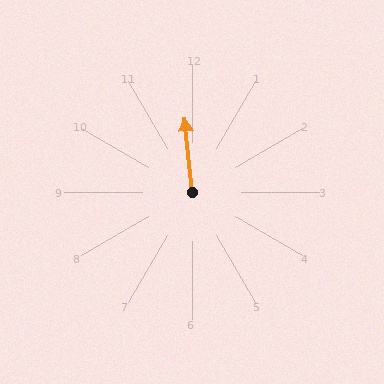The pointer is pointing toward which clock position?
Roughly 12 o'clock.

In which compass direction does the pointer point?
North.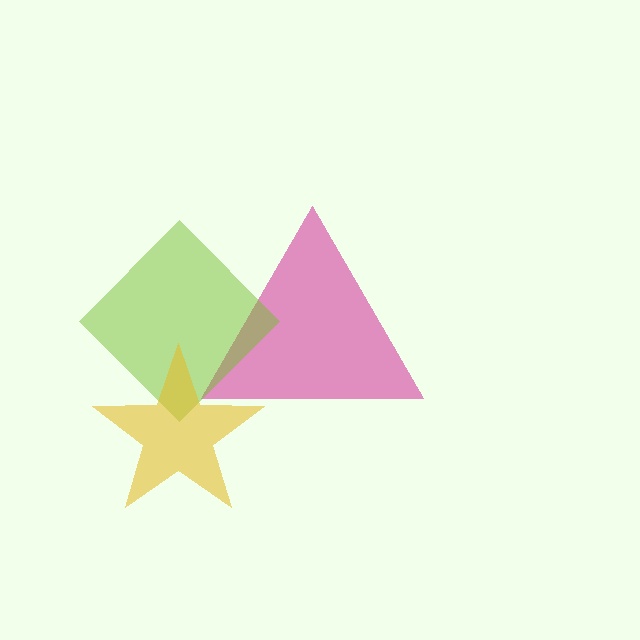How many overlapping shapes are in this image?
There are 3 overlapping shapes in the image.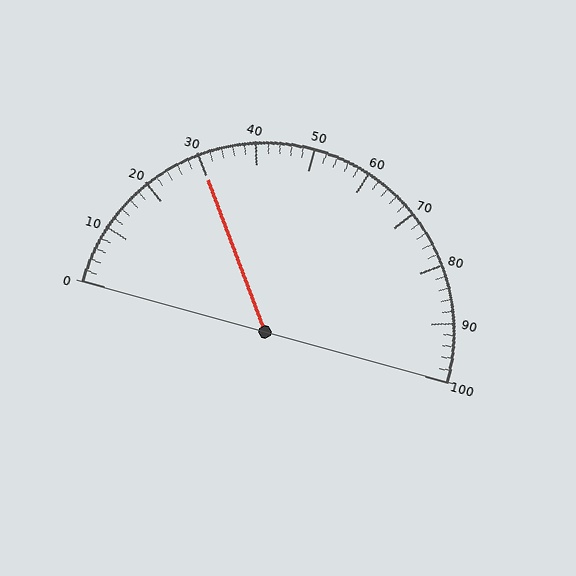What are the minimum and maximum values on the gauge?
The gauge ranges from 0 to 100.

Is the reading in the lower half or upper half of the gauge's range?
The reading is in the lower half of the range (0 to 100).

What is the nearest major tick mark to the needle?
The nearest major tick mark is 30.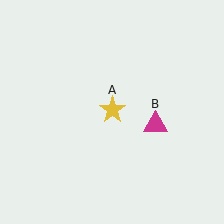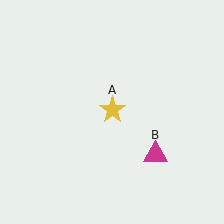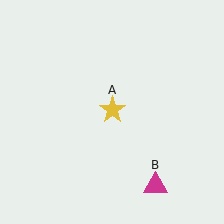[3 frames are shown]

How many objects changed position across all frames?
1 object changed position: magenta triangle (object B).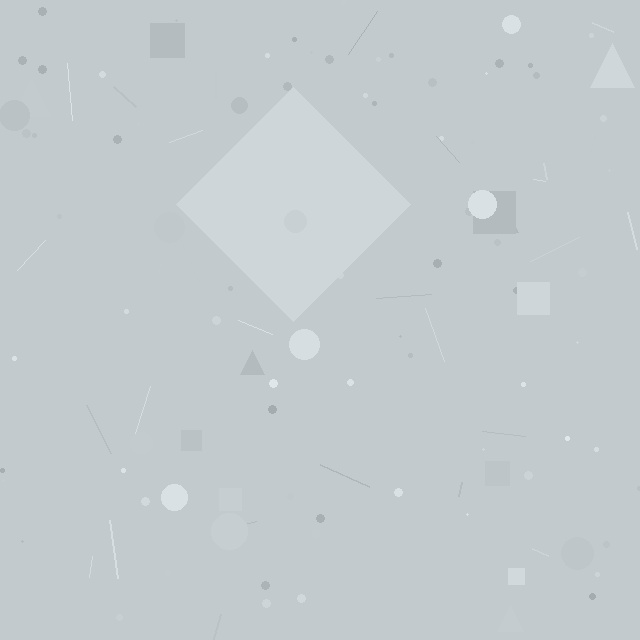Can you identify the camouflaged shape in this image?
The camouflaged shape is a diamond.